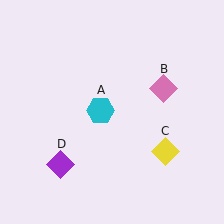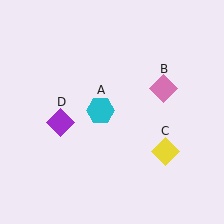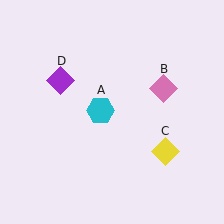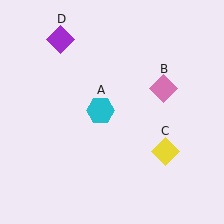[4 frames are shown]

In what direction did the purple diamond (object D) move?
The purple diamond (object D) moved up.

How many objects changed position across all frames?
1 object changed position: purple diamond (object D).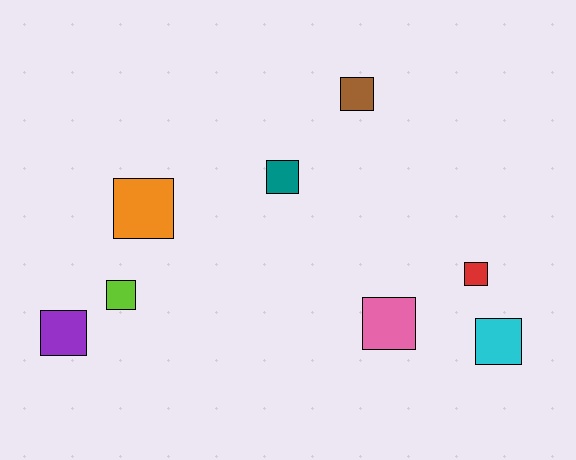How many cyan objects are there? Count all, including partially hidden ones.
There is 1 cyan object.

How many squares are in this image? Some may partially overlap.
There are 8 squares.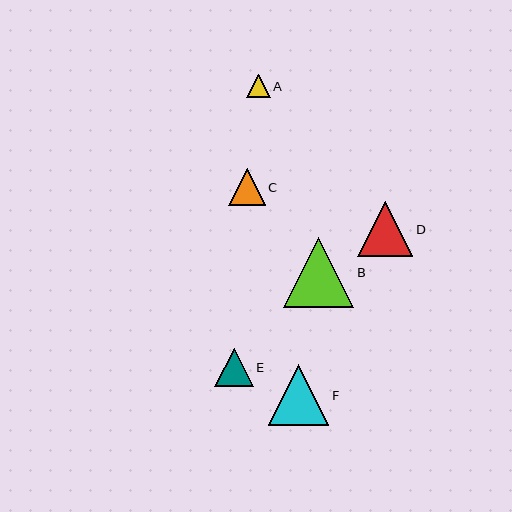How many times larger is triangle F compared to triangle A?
Triangle F is approximately 2.5 times the size of triangle A.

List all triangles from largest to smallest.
From largest to smallest: B, F, D, E, C, A.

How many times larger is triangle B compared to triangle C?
Triangle B is approximately 1.9 times the size of triangle C.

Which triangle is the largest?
Triangle B is the largest with a size of approximately 70 pixels.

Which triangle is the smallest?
Triangle A is the smallest with a size of approximately 24 pixels.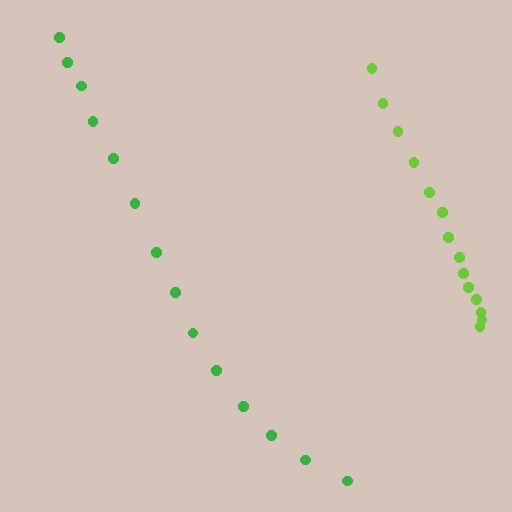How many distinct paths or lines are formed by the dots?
There are 2 distinct paths.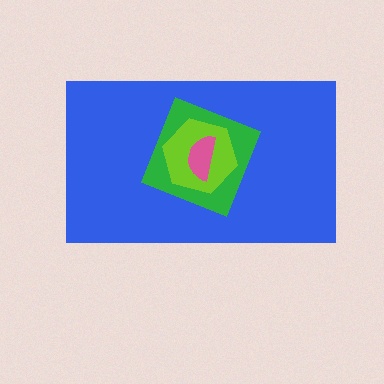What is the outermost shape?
The blue rectangle.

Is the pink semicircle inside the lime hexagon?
Yes.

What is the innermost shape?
The pink semicircle.